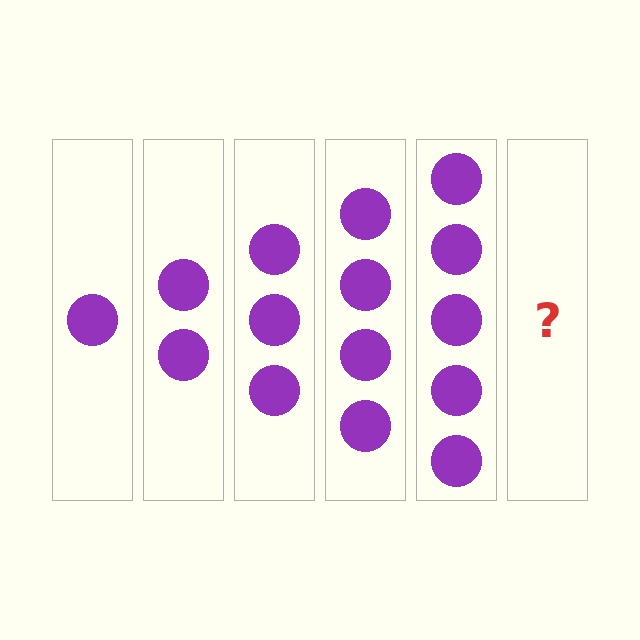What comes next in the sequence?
The next element should be 6 circles.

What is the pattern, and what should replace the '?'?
The pattern is that each step adds one more circle. The '?' should be 6 circles.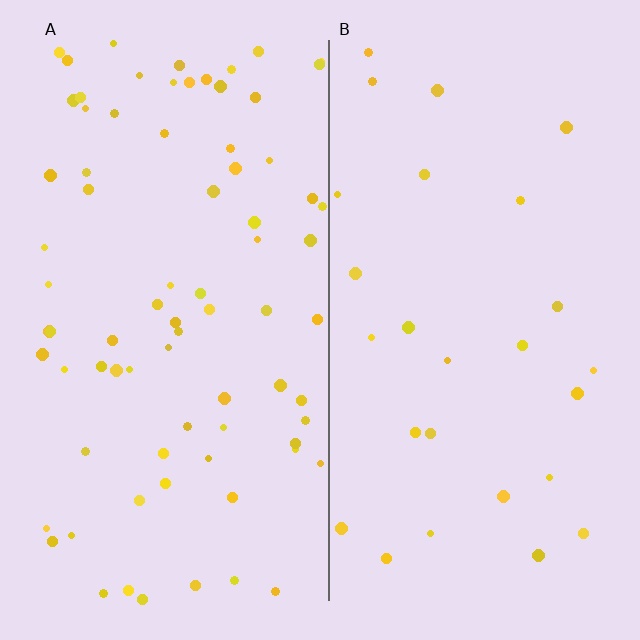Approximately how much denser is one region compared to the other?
Approximately 2.9× — region A over region B.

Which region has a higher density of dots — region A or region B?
A (the left).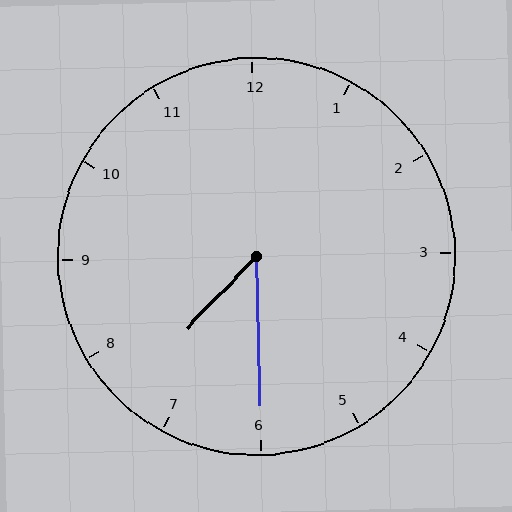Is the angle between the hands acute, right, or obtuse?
It is acute.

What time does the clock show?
7:30.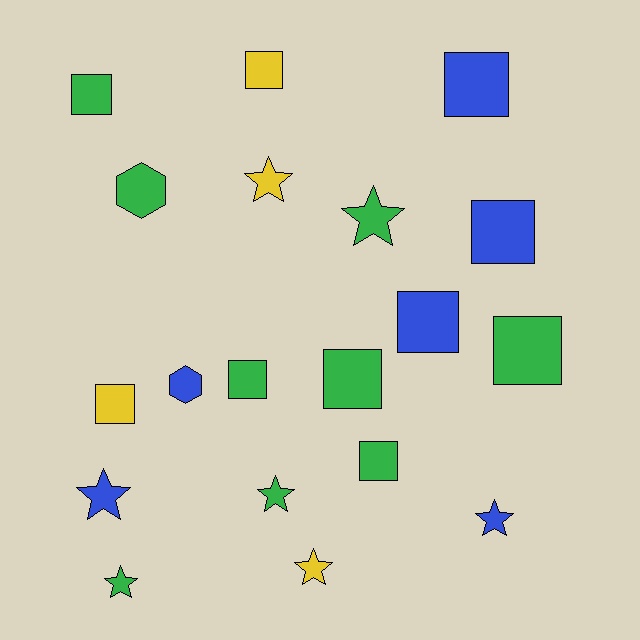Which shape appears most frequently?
Square, with 10 objects.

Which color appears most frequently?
Green, with 9 objects.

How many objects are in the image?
There are 19 objects.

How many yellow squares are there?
There are 2 yellow squares.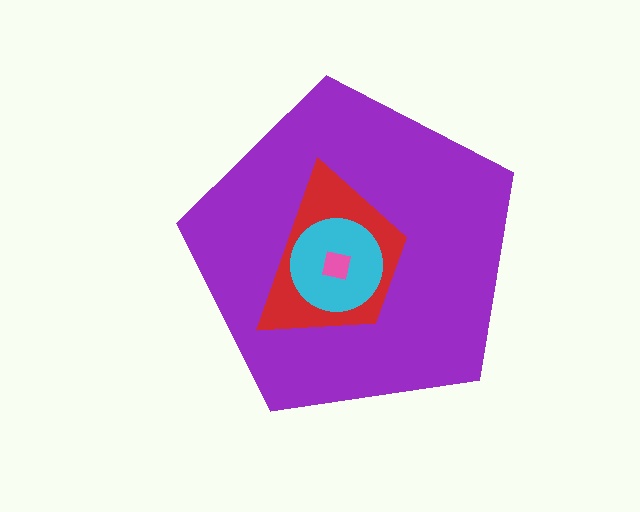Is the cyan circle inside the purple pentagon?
Yes.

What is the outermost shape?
The purple pentagon.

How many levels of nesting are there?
4.